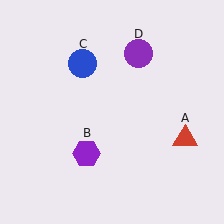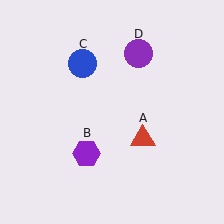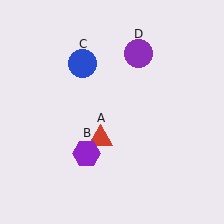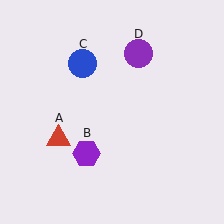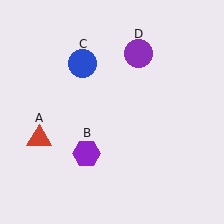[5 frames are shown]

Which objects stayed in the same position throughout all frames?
Purple hexagon (object B) and blue circle (object C) and purple circle (object D) remained stationary.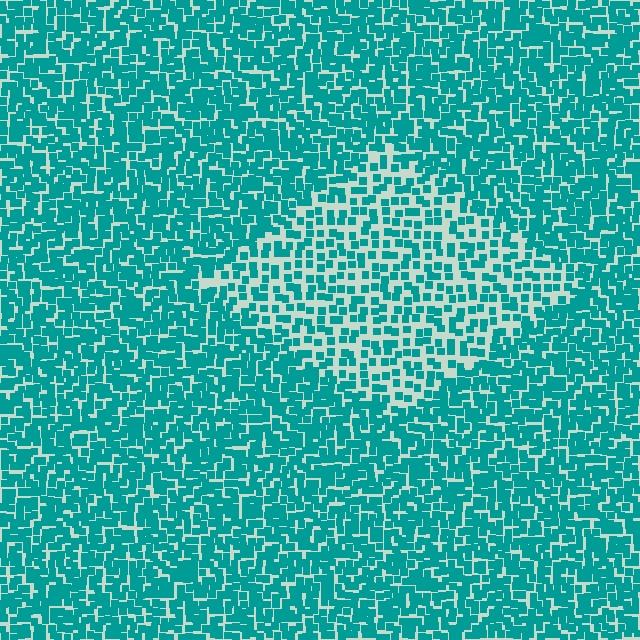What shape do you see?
I see a diamond.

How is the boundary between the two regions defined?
The boundary is defined by a change in element density (approximately 1.8x ratio). All elements are the same color, size, and shape.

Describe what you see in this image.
The image contains small teal elements arranged at two different densities. A diamond-shaped region is visible where the elements are less densely packed than the surrounding area.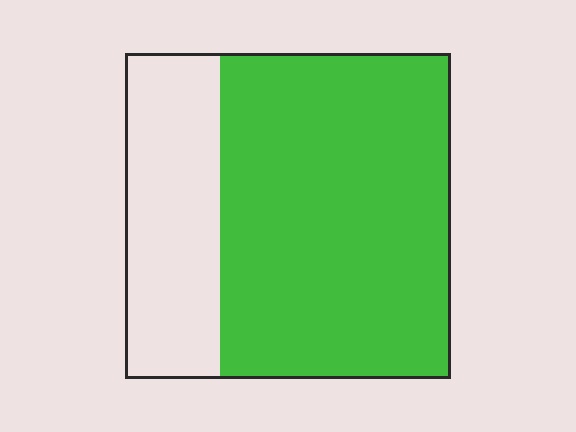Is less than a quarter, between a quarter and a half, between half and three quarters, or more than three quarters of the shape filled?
Between half and three quarters.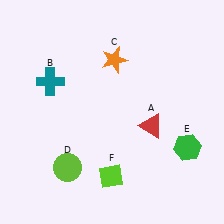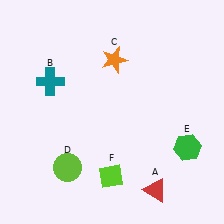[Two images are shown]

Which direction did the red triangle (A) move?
The red triangle (A) moved down.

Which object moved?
The red triangle (A) moved down.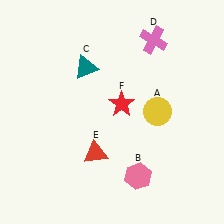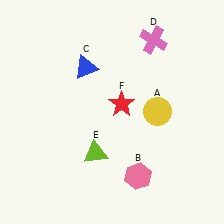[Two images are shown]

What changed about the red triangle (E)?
In Image 1, E is red. In Image 2, it changed to lime.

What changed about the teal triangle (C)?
In Image 1, C is teal. In Image 2, it changed to blue.